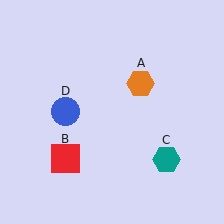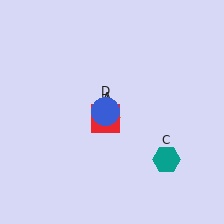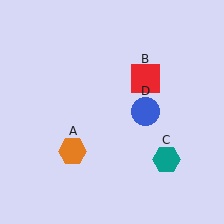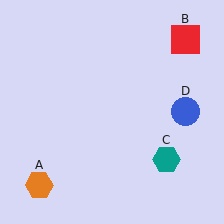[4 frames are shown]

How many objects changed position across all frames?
3 objects changed position: orange hexagon (object A), red square (object B), blue circle (object D).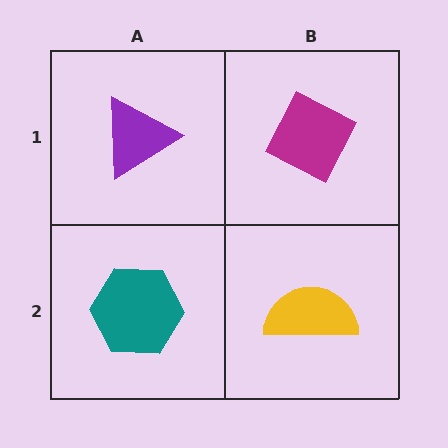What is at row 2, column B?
A yellow semicircle.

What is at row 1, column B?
A magenta diamond.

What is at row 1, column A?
A purple triangle.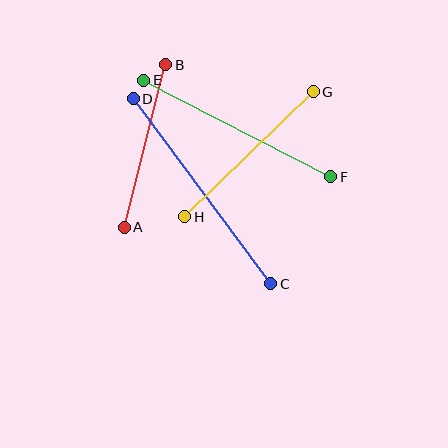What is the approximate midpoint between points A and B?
The midpoint is at approximately (145, 146) pixels.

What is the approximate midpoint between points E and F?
The midpoint is at approximately (237, 128) pixels.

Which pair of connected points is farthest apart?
Points C and D are farthest apart.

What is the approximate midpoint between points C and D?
The midpoint is at approximately (202, 191) pixels.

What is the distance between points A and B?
The distance is approximately 168 pixels.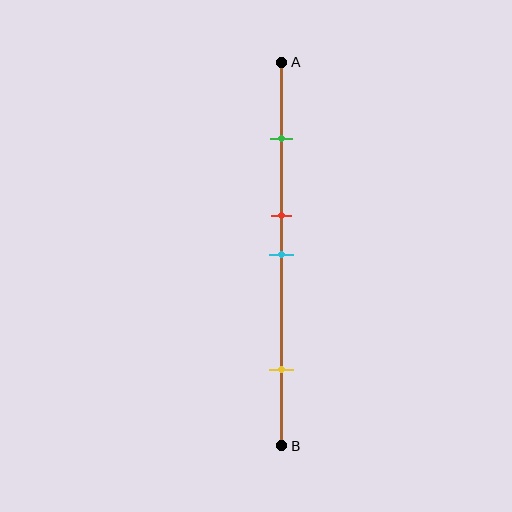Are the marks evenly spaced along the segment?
No, the marks are not evenly spaced.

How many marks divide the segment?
There are 4 marks dividing the segment.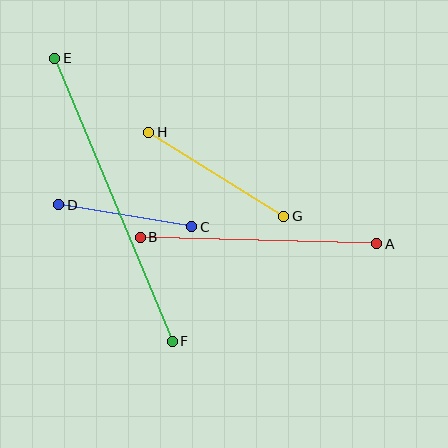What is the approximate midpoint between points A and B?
The midpoint is at approximately (258, 241) pixels.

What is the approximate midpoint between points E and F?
The midpoint is at approximately (113, 200) pixels.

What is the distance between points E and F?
The distance is approximately 306 pixels.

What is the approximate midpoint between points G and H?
The midpoint is at approximately (216, 174) pixels.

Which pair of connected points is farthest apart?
Points E and F are farthest apart.